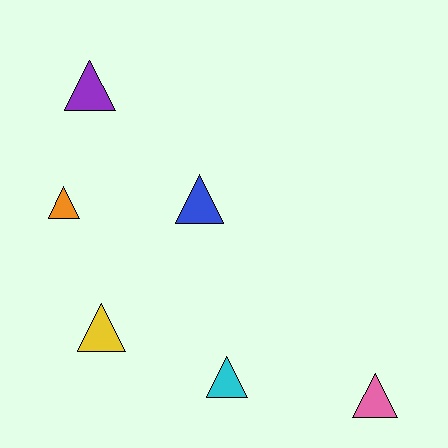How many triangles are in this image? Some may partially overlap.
There are 6 triangles.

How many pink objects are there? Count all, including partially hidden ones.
There is 1 pink object.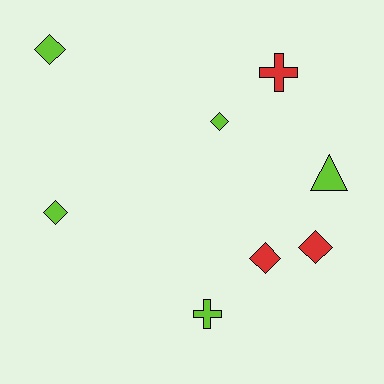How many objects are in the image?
There are 8 objects.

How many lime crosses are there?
There is 1 lime cross.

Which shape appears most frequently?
Diamond, with 5 objects.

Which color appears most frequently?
Lime, with 5 objects.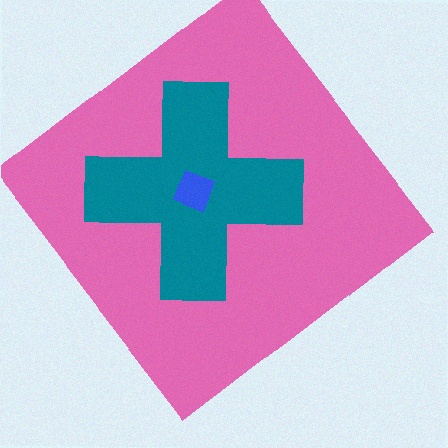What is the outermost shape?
The pink diamond.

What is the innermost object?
The blue diamond.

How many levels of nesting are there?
3.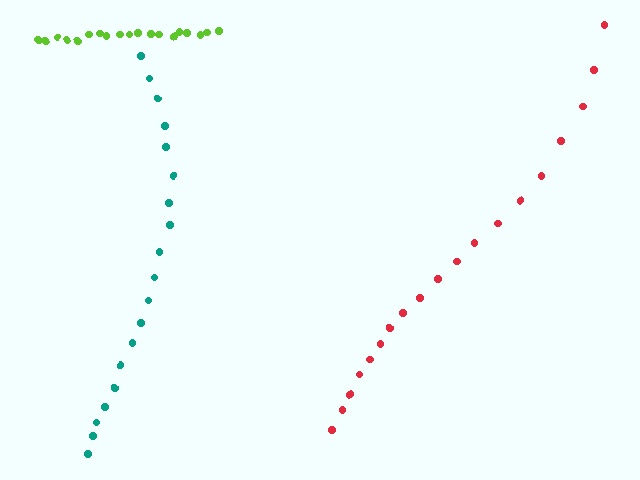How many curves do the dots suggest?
There are 3 distinct paths.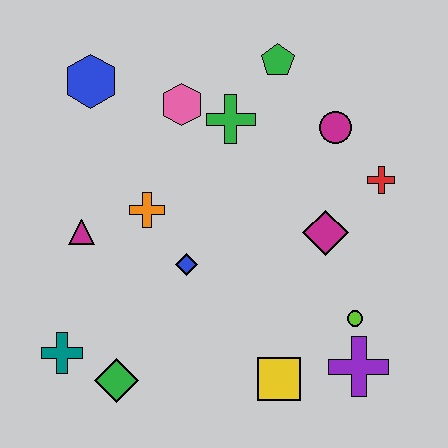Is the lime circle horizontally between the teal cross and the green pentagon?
No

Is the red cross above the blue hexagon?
No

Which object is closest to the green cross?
The pink hexagon is closest to the green cross.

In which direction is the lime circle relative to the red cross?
The lime circle is below the red cross.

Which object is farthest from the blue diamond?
The green pentagon is farthest from the blue diamond.